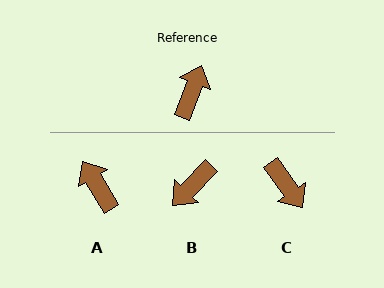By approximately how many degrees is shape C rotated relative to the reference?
Approximately 123 degrees clockwise.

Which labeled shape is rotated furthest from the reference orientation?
B, about 156 degrees away.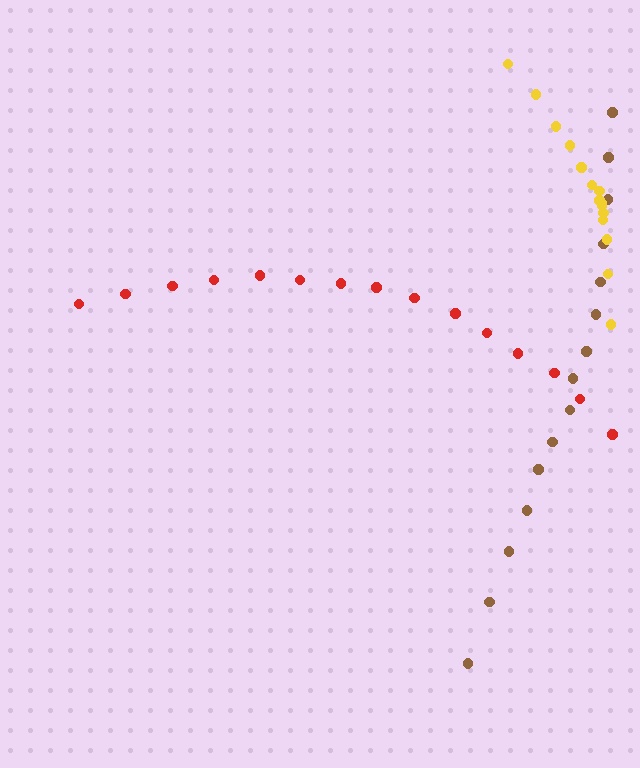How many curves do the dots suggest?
There are 3 distinct paths.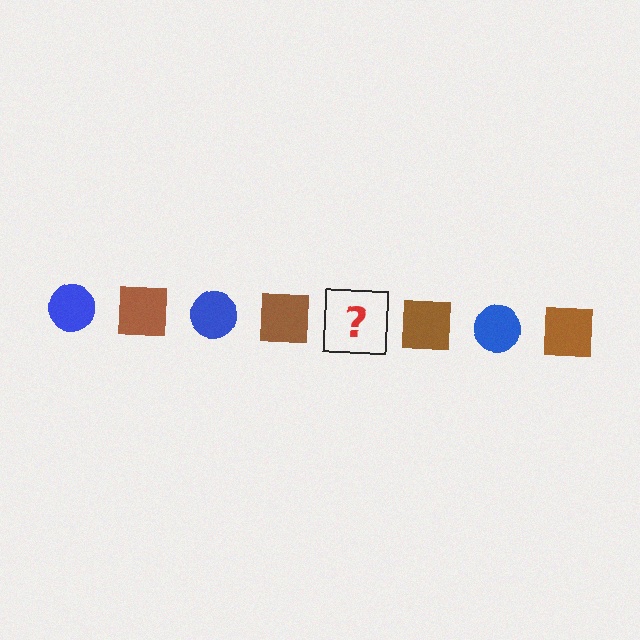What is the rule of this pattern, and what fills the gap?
The rule is that the pattern alternates between blue circle and brown square. The gap should be filled with a blue circle.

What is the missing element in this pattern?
The missing element is a blue circle.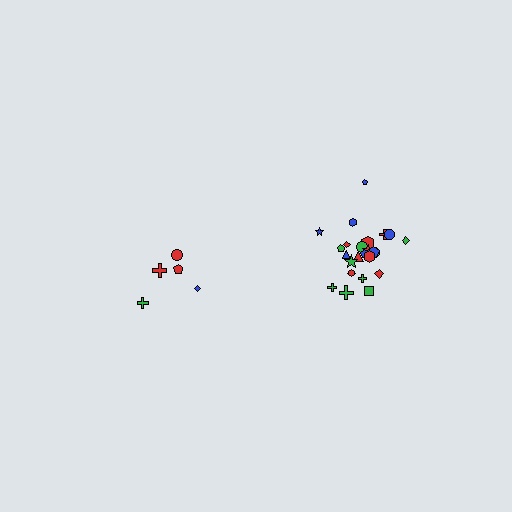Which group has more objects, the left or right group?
The right group.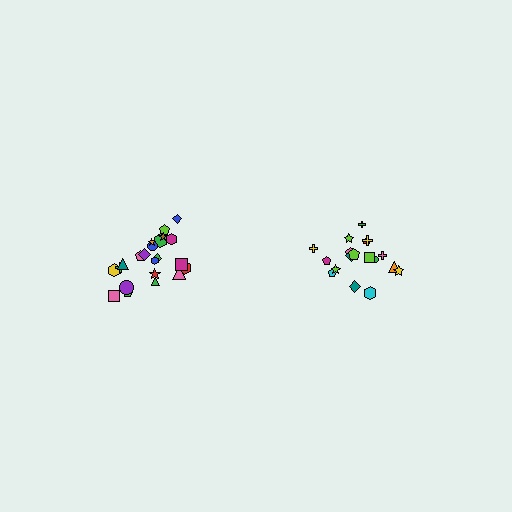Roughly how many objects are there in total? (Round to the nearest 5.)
Roughly 40 objects in total.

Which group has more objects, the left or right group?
The left group.